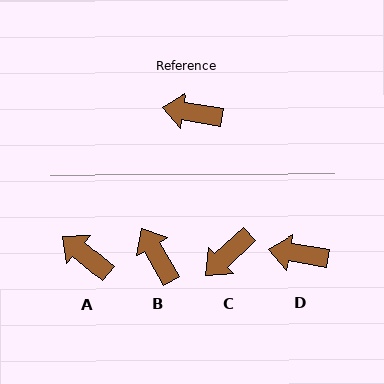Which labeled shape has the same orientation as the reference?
D.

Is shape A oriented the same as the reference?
No, it is off by about 31 degrees.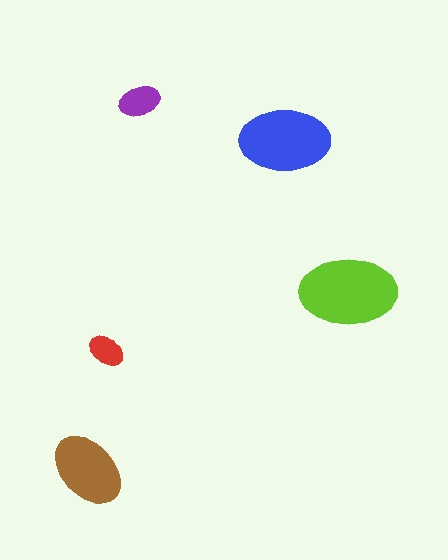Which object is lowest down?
The brown ellipse is bottommost.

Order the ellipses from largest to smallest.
the lime one, the blue one, the brown one, the purple one, the red one.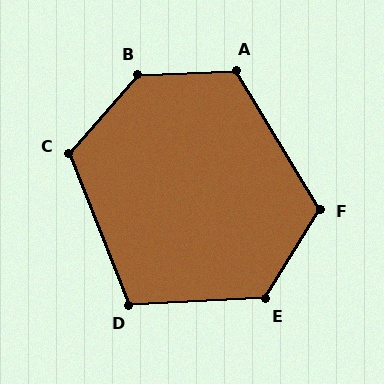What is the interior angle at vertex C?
Approximately 117 degrees (obtuse).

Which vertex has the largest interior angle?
B, at approximately 134 degrees.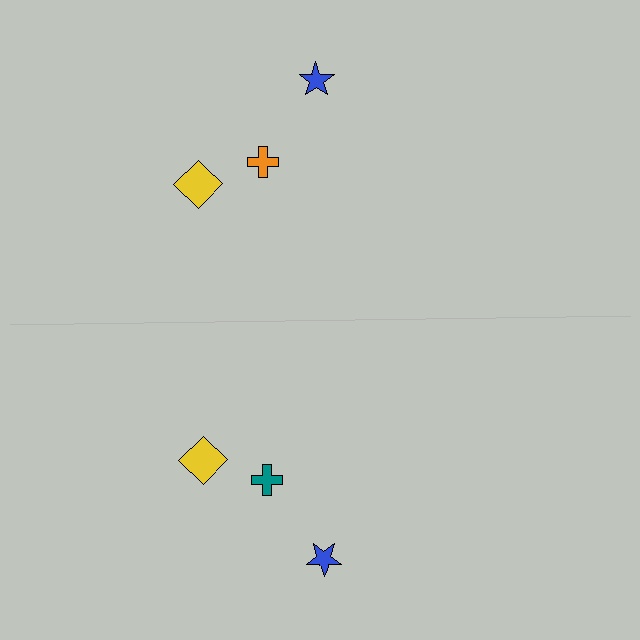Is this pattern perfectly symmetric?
No, the pattern is not perfectly symmetric. The teal cross on the bottom side breaks the symmetry — its mirror counterpart is orange.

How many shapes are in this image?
There are 6 shapes in this image.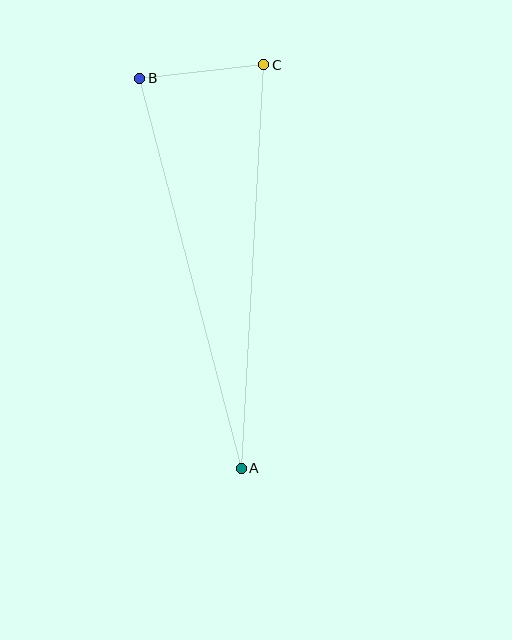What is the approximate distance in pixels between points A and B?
The distance between A and B is approximately 403 pixels.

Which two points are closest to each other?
Points B and C are closest to each other.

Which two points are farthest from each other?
Points A and C are farthest from each other.